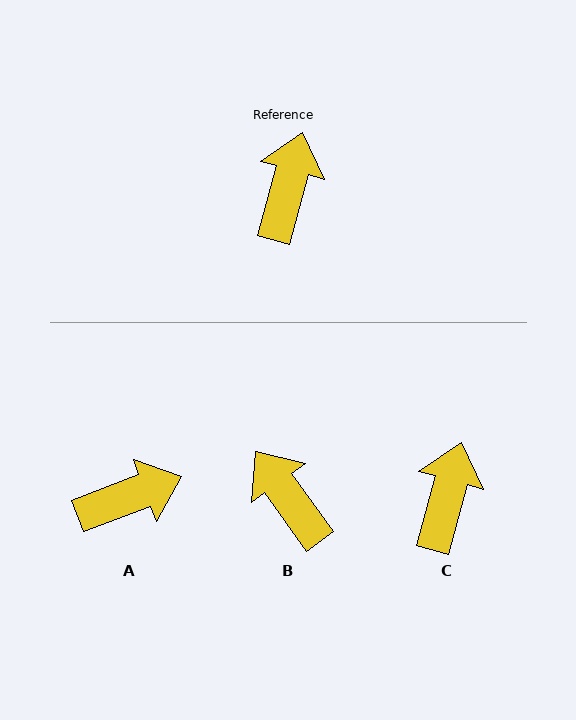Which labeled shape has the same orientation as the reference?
C.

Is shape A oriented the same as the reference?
No, it is off by about 54 degrees.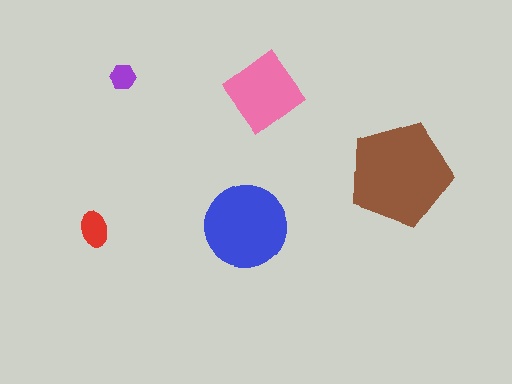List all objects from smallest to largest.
The purple hexagon, the red ellipse, the pink diamond, the blue circle, the brown pentagon.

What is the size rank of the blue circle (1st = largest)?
2nd.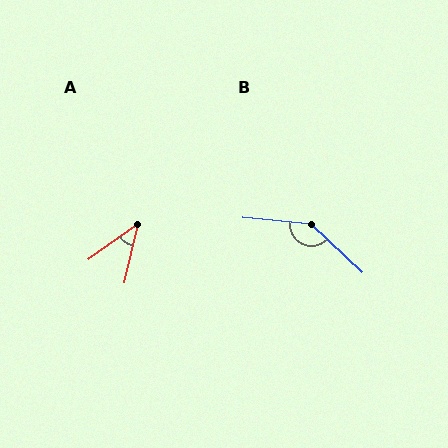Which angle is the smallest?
A, at approximately 42 degrees.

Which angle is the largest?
B, at approximately 141 degrees.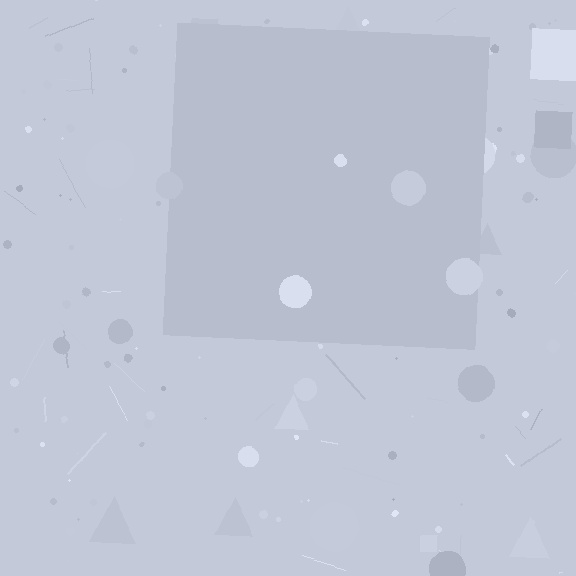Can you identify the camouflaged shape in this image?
The camouflaged shape is a square.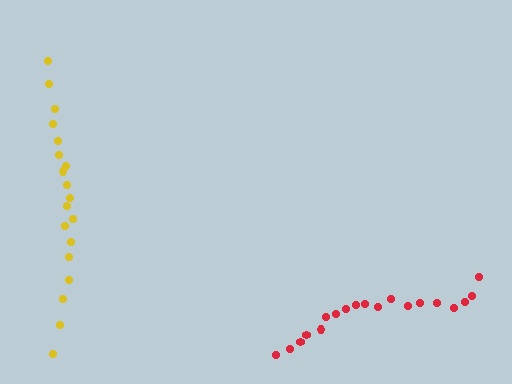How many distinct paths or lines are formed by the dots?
There are 2 distinct paths.